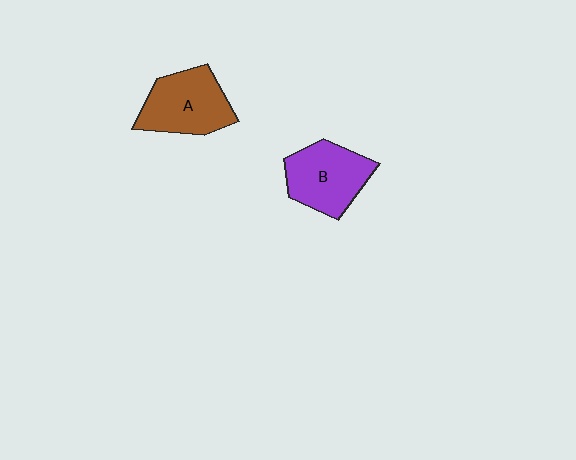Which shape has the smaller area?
Shape B (purple).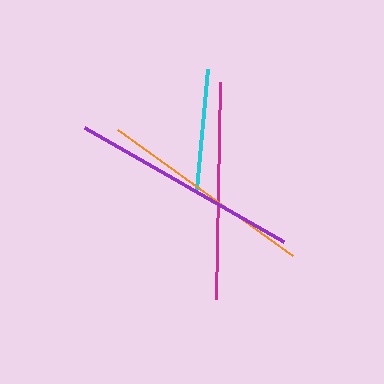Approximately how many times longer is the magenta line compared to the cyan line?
The magenta line is approximately 1.8 times the length of the cyan line.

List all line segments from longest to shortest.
From longest to shortest: purple, magenta, orange, cyan.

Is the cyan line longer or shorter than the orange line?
The orange line is longer than the cyan line.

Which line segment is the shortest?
The cyan line is the shortest at approximately 120 pixels.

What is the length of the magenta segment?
The magenta segment is approximately 218 pixels long.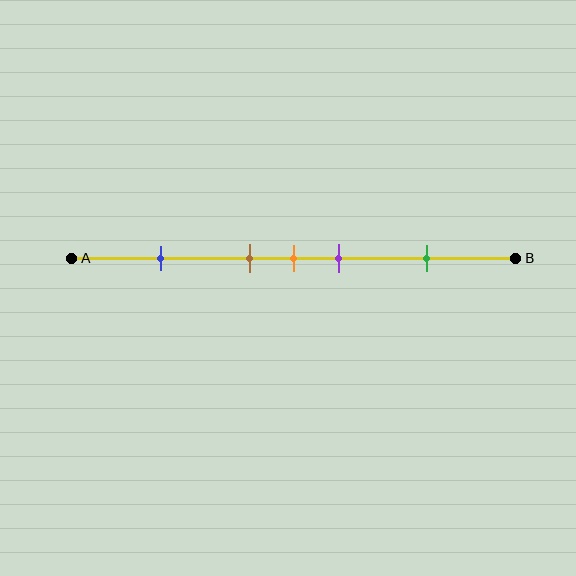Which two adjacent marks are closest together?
The brown and orange marks are the closest adjacent pair.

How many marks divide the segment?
There are 5 marks dividing the segment.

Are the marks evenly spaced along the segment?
No, the marks are not evenly spaced.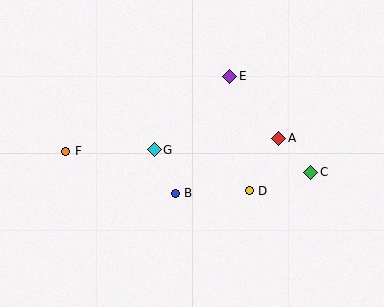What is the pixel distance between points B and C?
The distance between B and C is 137 pixels.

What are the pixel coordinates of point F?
Point F is at (66, 151).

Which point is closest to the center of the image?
Point G at (154, 150) is closest to the center.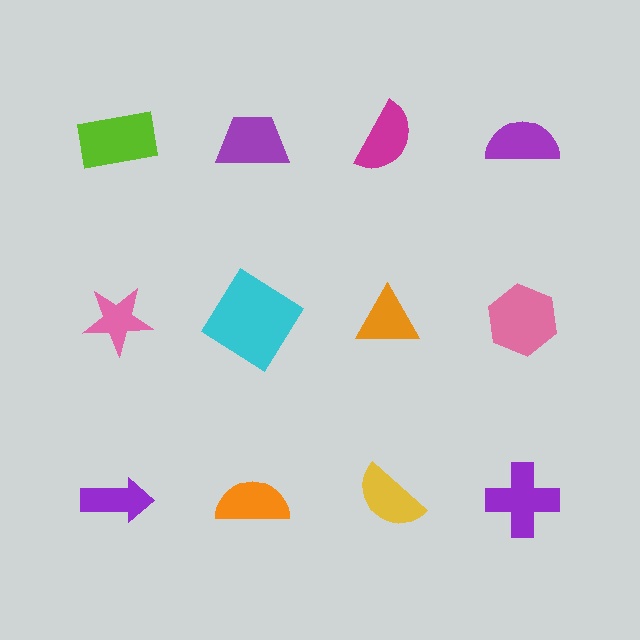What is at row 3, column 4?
A purple cross.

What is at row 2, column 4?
A pink hexagon.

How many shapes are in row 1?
4 shapes.